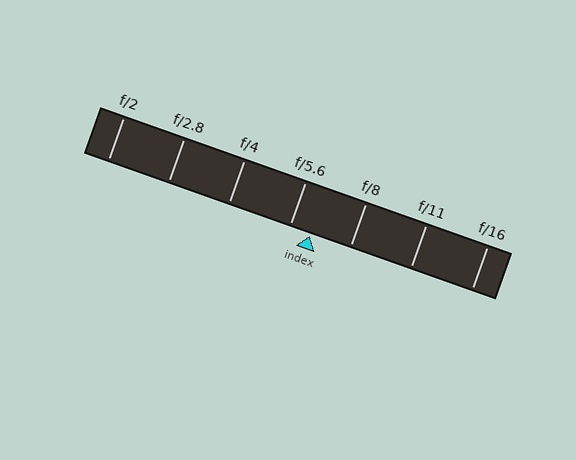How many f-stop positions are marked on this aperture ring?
There are 7 f-stop positions marked.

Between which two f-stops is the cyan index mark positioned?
The index mark is between f/5.6 and f/8.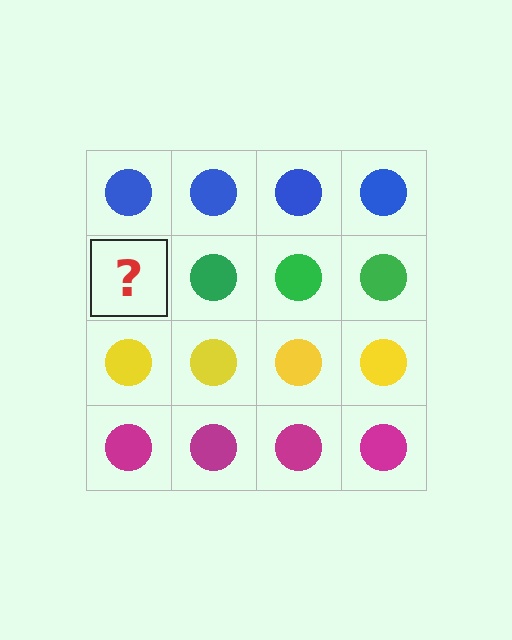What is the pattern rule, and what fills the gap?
The rule is that each row has a consistent color. The gap should be filled with a green circle.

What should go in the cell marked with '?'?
The missing cell should contain a green circle.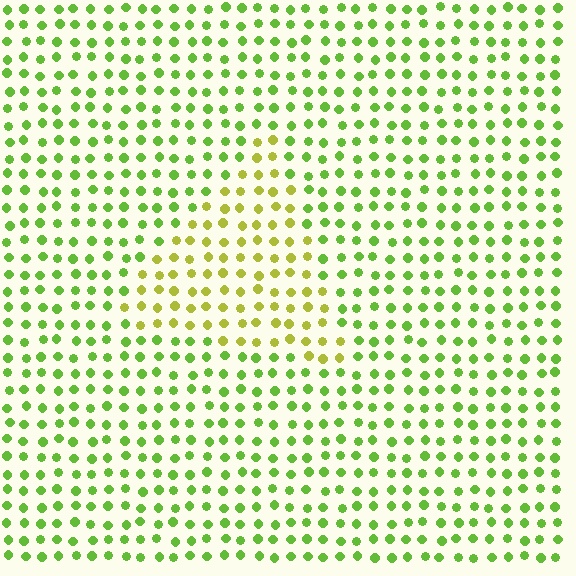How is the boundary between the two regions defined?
The boundary is defined purely by a slight shift in hue (about 34 degrees). Spacing, size, and orientation are identical on both sides.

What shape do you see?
I see a triangle.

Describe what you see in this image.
The image is filled with small lime elements in a uniform arrangement. A triangle-shaped region is visible where the elements are tinted to a slightly different hue, forming a subtle color boundary.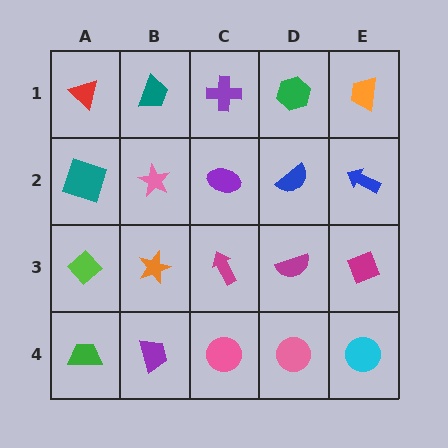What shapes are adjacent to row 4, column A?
A lime diamond (row 3, column A), a purple trapezoid (row 4, column B).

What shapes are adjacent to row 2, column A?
A red triangle (row 1, column A), a lime diamond (row 3, column A), a pink star (row 2, column B).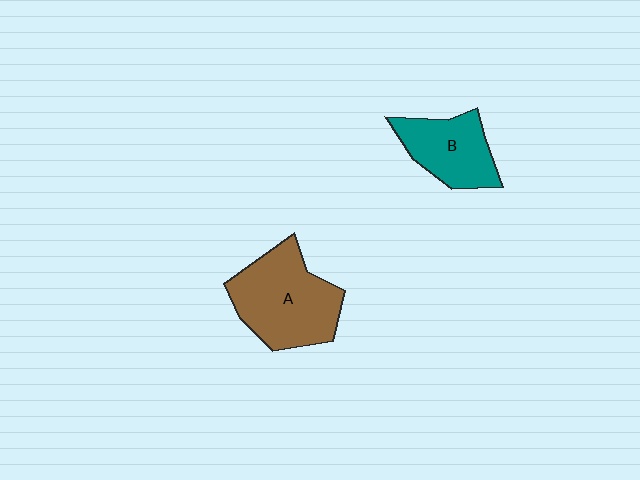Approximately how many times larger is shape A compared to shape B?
Approximately 1.5 times.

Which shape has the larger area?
Shape A (brown).